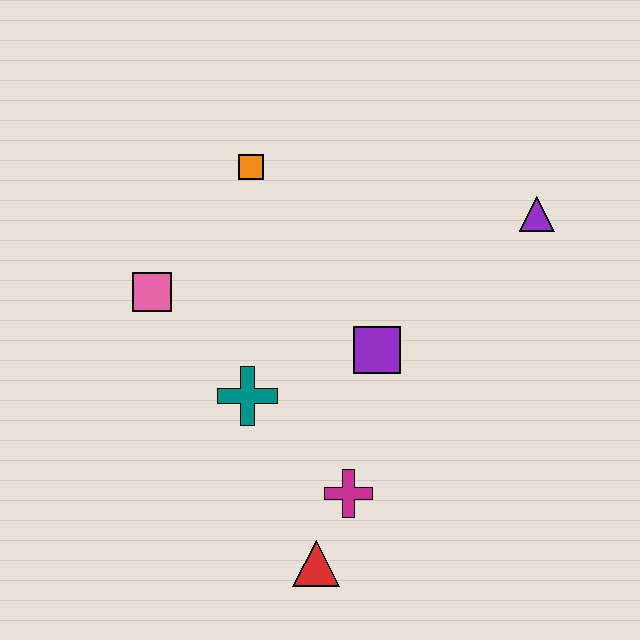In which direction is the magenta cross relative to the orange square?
The magenta cross is below the orange square.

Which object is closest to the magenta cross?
The red triangle is closest to the magenta cross.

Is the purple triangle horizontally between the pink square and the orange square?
No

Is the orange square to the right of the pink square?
Yes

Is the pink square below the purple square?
No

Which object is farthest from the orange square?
The red triangle is farthest from the orange square.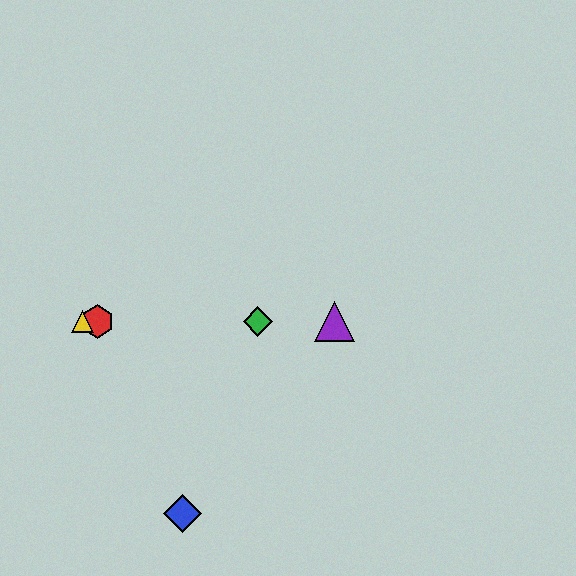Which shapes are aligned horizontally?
The red hexagon, the green diamond, the yellow triangle, the purple triangle are aligned horizontally.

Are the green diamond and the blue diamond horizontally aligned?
No, the green diamond is at y≈322 and the blue diamond is at y≈513.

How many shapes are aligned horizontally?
4 shapes (the red hexagon, the green diamond, the yellow triangle, the purple triangle) are aligned horizontally.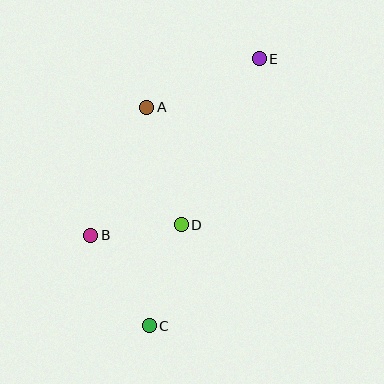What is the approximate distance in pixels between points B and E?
The distance between B and E is approximately 244 pixels.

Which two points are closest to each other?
Points B and D are closest to each other.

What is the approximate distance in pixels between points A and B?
The distance between A and B is approximately 140 pixels.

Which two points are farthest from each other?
Points C and E are farthest from each other.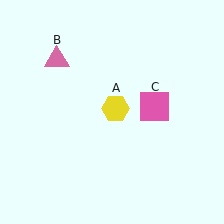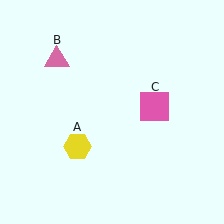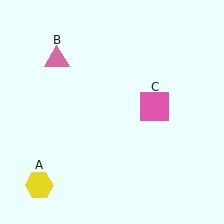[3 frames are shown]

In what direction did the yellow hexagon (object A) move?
The yellow hexagon (object A) moved down and to the left.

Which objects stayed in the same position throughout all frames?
Pink triangle (object B) and pink square (object C) remained stationary.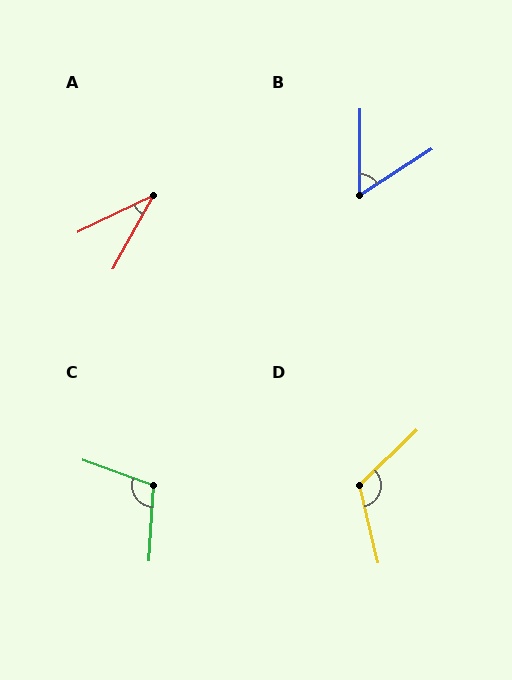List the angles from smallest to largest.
A (35°), B (57°), C (107°), D (120°).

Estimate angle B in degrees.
Approximately 57 degrees.